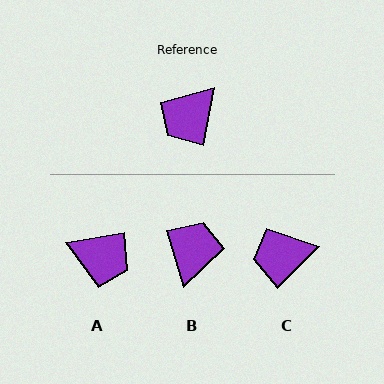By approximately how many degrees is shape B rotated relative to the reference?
Approximately 152 degrees clockwise.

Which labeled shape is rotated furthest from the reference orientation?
B, about 152 degrees away.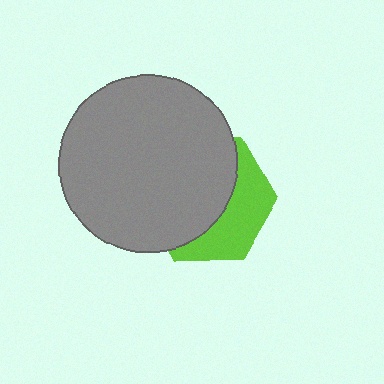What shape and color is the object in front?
The object in front is a gray circle.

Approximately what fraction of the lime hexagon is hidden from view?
Roughly 61% of the lime hexagon is hidden behind the gray circle.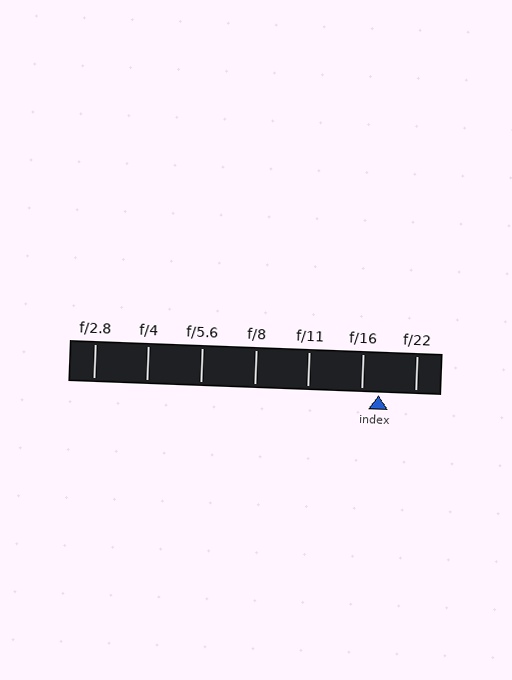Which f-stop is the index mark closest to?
The index mark is closest to f/16.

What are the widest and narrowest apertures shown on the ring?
The widest aperture shown is f/2.8 and the narrowest is f/22.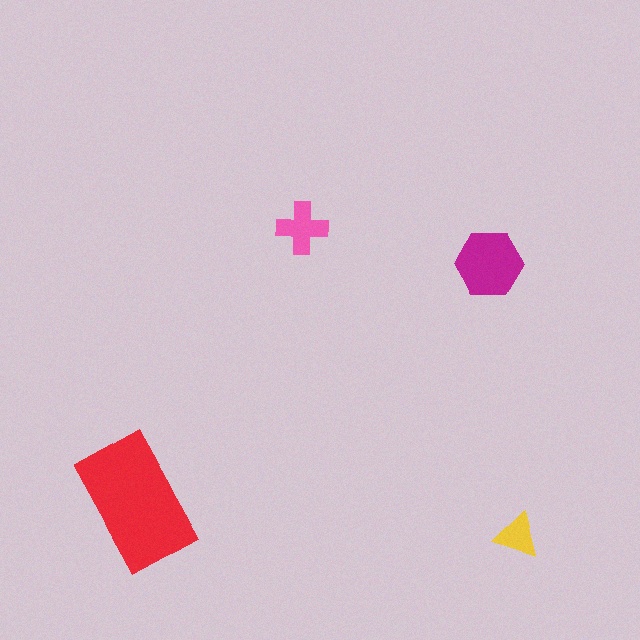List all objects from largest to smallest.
The red rectangle, the magenta hexagon, the pink cross, the yellow triangle.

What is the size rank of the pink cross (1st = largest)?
3rd.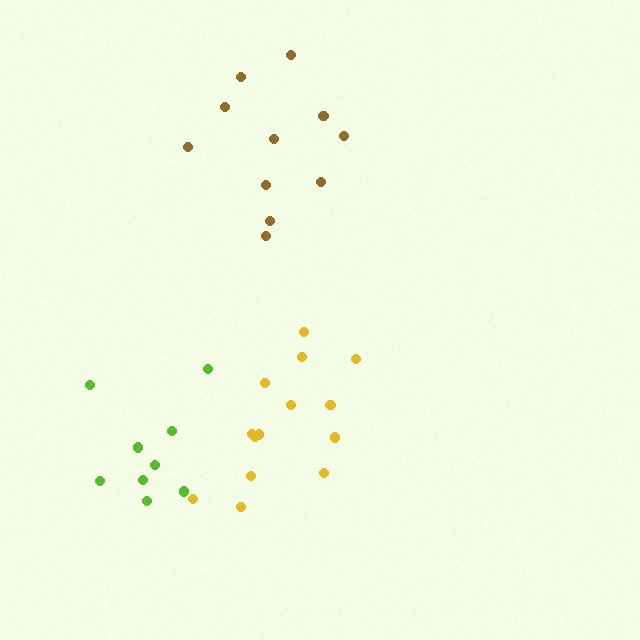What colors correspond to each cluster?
The clusters are colored: yellow, lime, brown.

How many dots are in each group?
Group 1: 14 dots, Group 2: 9 dots, Group 3: 11 dots (34 total).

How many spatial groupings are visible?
There are 3 spatial groupings.